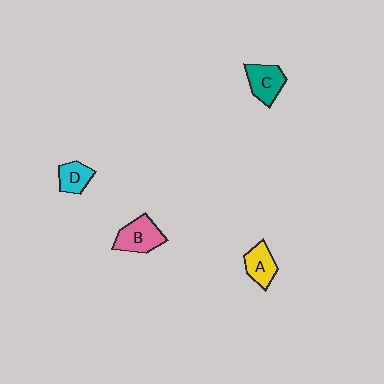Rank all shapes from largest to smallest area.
From largest to smallest: B (pink), C (teal), A (yellow), D (cyan).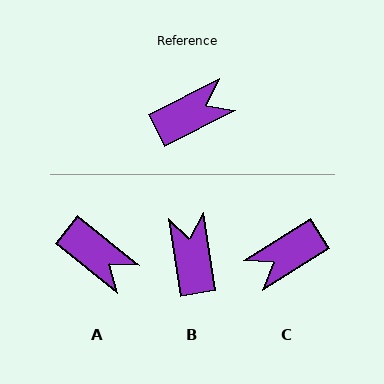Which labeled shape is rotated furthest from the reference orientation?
C, about 175 degrees away.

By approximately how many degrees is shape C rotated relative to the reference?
Approximately 175 degrees clockwise.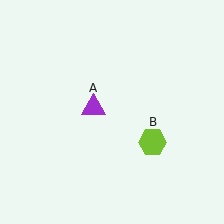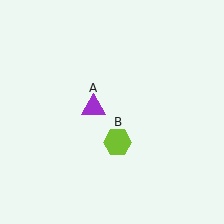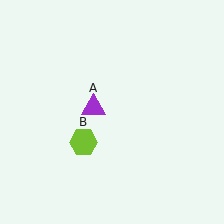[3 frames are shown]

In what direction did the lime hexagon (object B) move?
The lime hexagon (object B) moved left.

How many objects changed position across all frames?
1 object changed position: lime hexagon (object B).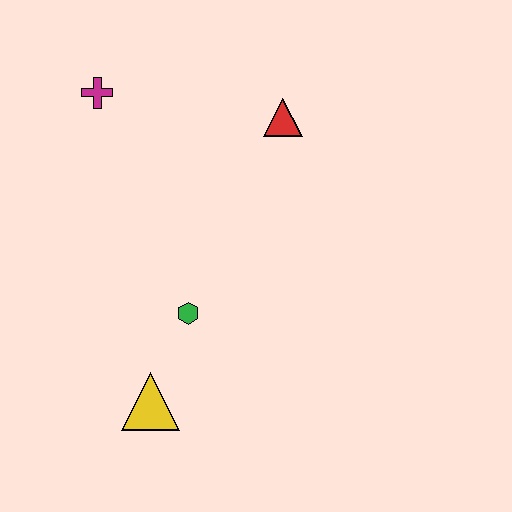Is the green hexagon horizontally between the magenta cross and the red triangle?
Yes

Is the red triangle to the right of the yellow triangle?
Yes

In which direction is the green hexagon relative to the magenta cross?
The green hexagon is below the magenta cross.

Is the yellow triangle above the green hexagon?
No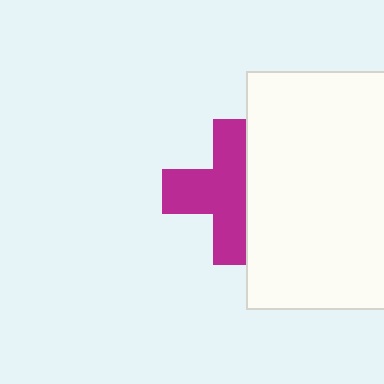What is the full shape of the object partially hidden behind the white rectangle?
The partially hidden object is a magenta cross.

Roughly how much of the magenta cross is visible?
About half of it is visible (roughly 64%).